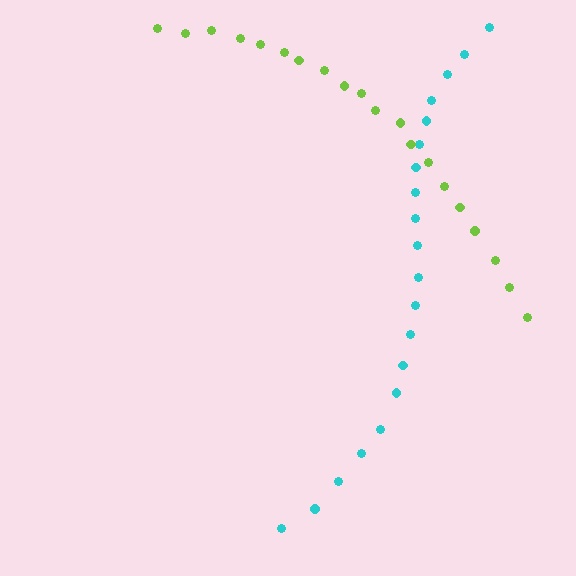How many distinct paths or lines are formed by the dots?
There are 2 distinct paths.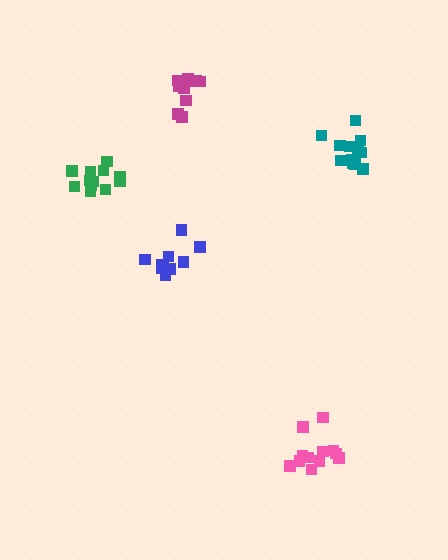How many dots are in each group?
Group 1: 12 dots, Group 2: 13 dots, Group 3: 10 dots, Group 4: 9 dots, Group 5: 13 dots (57 total).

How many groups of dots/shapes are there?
There are 5 groups.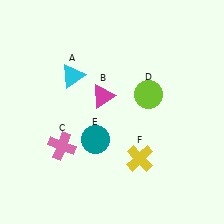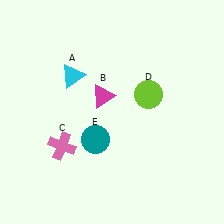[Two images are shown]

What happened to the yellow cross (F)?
The yellow cross (F) was removed in Image 2. It was in the bottom-right area of Image 1.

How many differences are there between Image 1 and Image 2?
There is 1 difference between the two images.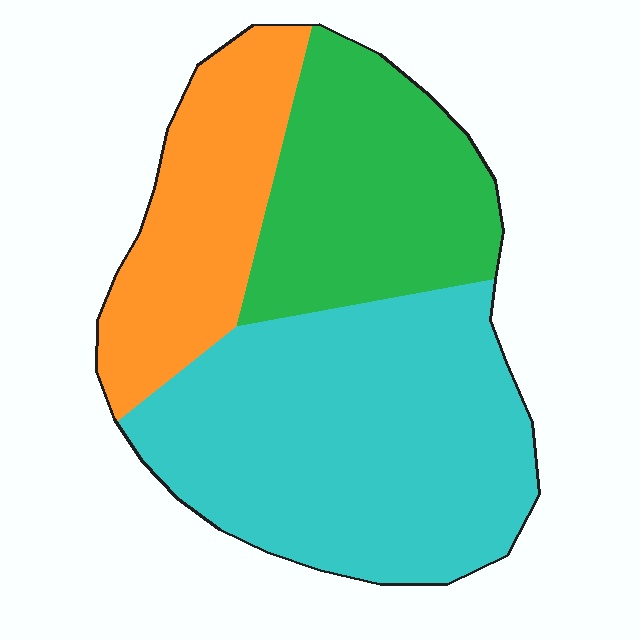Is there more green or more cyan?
Cyan.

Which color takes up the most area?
Cyan, at roughly 50%.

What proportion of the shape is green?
Green takes up about one quarter (1/4) of the shape.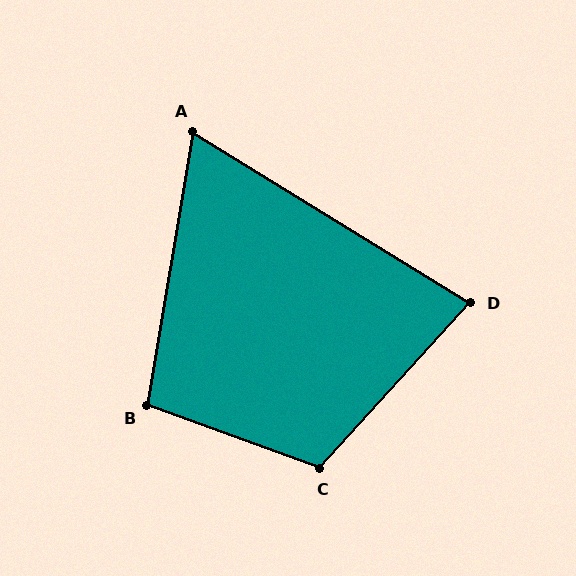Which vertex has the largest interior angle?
C, at approximately 112 degrees.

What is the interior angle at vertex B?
Approximately 101 degrees (obtuse).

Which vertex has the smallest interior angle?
A, at approximately 68 degrees.